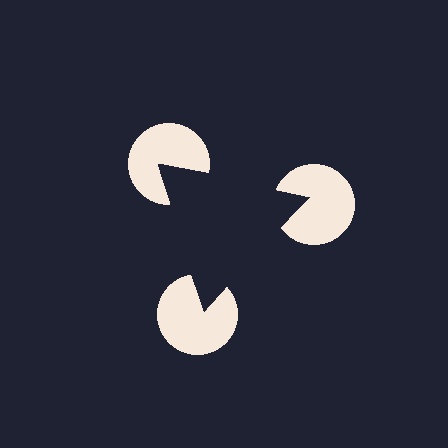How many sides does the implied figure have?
3 sides.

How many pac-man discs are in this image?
There are 3 — one at each vertex of the illusory triangle.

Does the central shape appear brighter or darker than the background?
It typically appears slightly darker than the background, even though no actual brightness change is drawn.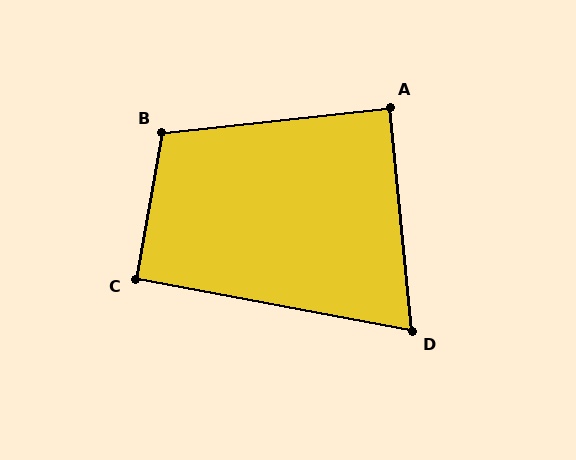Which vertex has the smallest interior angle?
D, at approximately 74 degrees.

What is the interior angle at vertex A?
Approximately 89 degrees (approximately right).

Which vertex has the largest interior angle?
B, at approximately 106 degrees.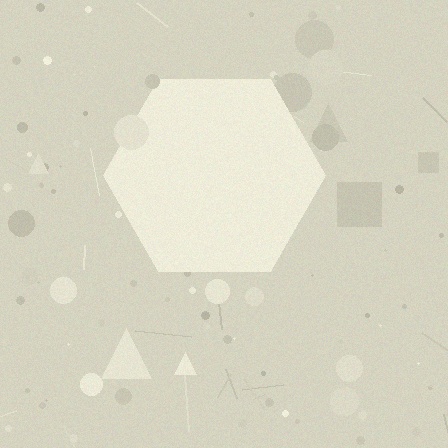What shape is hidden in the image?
A hexagon is hidden in the image.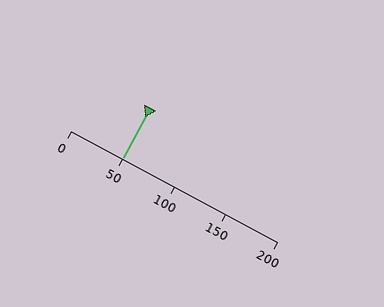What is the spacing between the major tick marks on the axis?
The major ticks are spaced 50 apart.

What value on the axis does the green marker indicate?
The marker indicates approximately 50.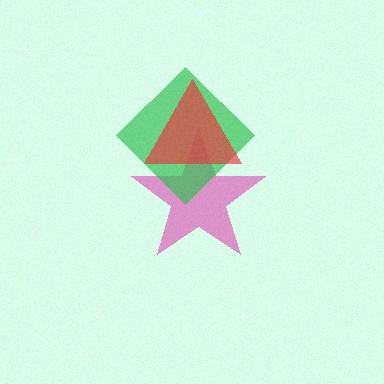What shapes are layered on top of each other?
The layered shapes are: a pink star, a green diamond, a red triangle.